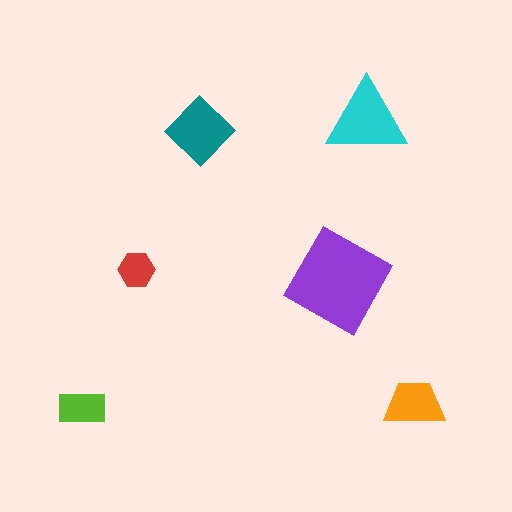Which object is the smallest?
The red hexagon.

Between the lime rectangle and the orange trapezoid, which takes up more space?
The orange trapezoid.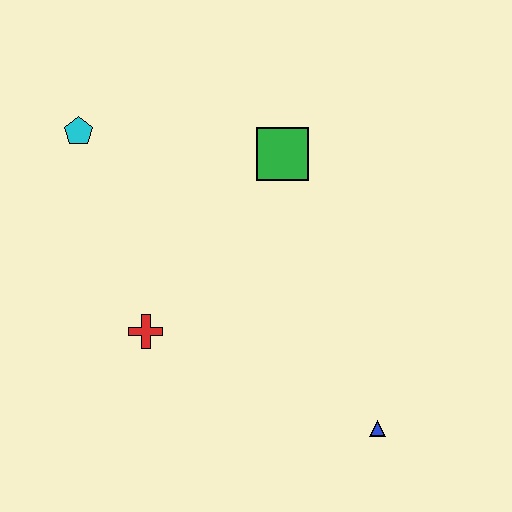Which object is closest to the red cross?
The cyan pentagon is closest to the red cross.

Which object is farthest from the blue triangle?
The cyan pentagon is farthest from the blue triangle.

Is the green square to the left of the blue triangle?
Yes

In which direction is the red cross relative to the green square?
The red cross is below the green square.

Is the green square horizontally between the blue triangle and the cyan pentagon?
Yes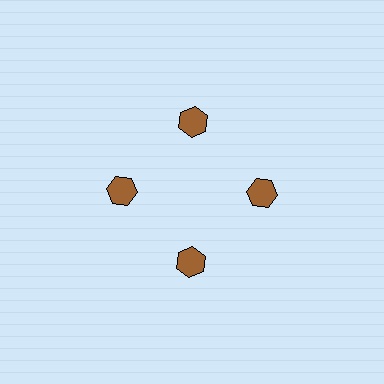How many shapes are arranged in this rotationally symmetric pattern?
There are 4 shapes, arranged in 4 groups of 1.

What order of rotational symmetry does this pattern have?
This pattern has 4-fold rotational symmetry.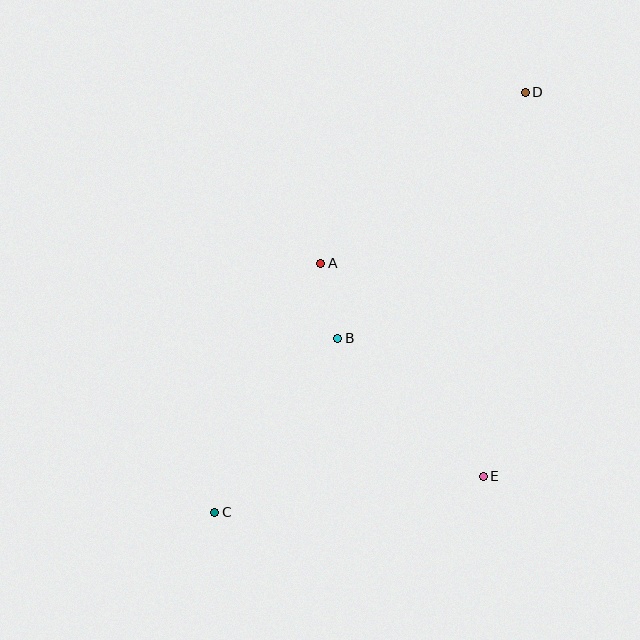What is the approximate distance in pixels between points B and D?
The distance between B and D is approximately 309 pixels.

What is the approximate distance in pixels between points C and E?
The distance between C and E is approximately 271 pixels.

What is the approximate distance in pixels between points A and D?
The distance between A and D is approximately 266 pixels.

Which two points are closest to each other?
Points A and B are closest to each other.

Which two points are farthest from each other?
Points C and D are farthest from each other.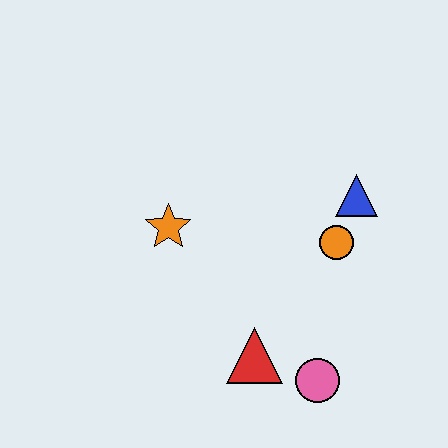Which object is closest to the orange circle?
The blue triangle is closest to the orange circle.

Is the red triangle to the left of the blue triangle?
Yes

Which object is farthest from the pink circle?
The orange star is farthest from the pink circle.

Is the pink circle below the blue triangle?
Yes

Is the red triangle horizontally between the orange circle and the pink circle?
No